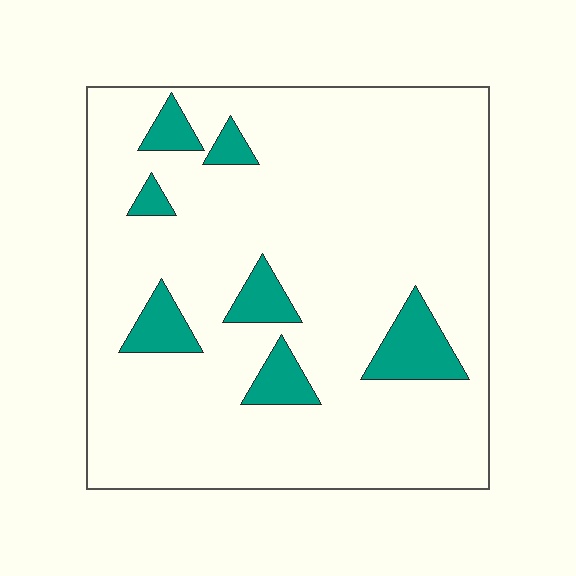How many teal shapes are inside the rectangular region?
7.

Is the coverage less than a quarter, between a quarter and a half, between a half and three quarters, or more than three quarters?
Less than a quarter.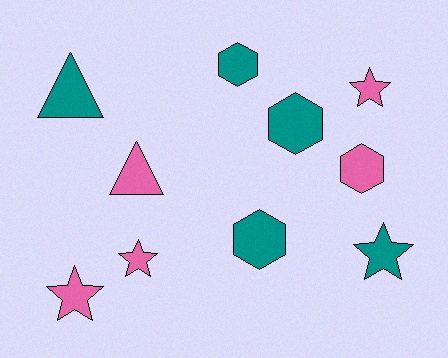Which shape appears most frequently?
Star, with 4 objects.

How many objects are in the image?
There are 10 objects.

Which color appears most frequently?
Teal, with 5 objects.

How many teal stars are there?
There is 1 teal star.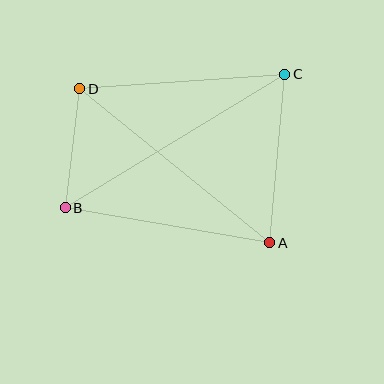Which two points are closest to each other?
Points B and D are closest to each other.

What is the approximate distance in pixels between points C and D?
The distance between C and D is approximately 206 pixels.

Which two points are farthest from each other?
Points B and C are farthest from each other.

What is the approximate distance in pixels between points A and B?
The distance between A and B is approximately 208 pixels.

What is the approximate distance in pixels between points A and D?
The distance between A and D is approximately 245 pixels.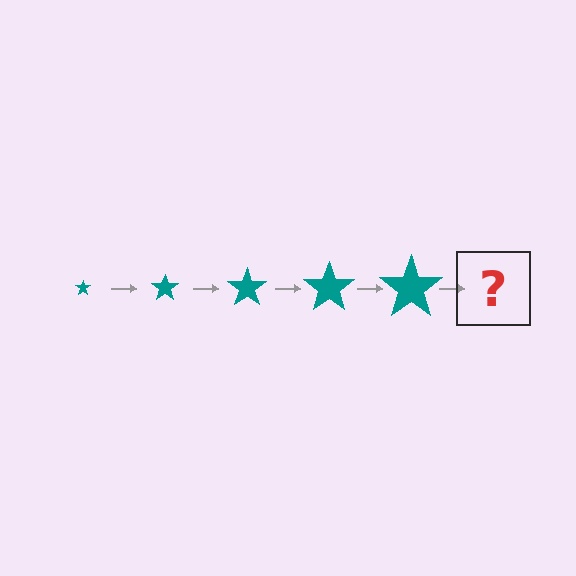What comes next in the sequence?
The next element should be a teal star, larger than the previous one.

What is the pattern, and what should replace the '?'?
The pattern is that the star gets progressively larger each step. The '?' should be a teal star, larger than the previous one.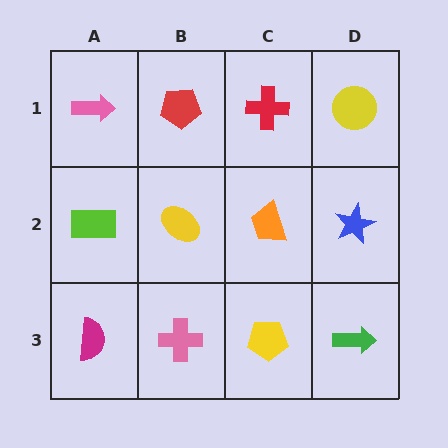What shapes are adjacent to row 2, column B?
A red pentagon (row 1, column B), a pink cross (row 3, column B), a lime rectangle (row 2, column A), an orange trapezoid (row 2, column C).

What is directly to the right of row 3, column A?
A pink cross.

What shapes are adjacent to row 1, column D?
A blue star (row 2, column D), a red cross (row 1, column C).